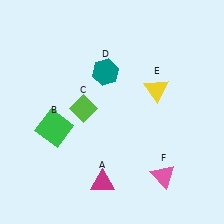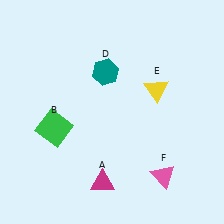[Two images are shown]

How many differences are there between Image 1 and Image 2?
There is 1 difference between the two images.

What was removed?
The lime diamond (C) was removed in Image 2.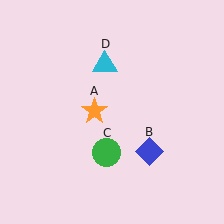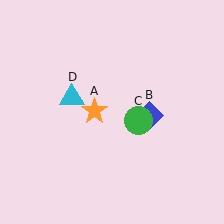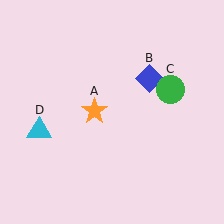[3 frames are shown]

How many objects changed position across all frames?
3 objects changed position: blue diamond (object B), green circle (object C), cyan triangle (object D).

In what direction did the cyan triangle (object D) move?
The cyan triangle (object D) moved down and to the left.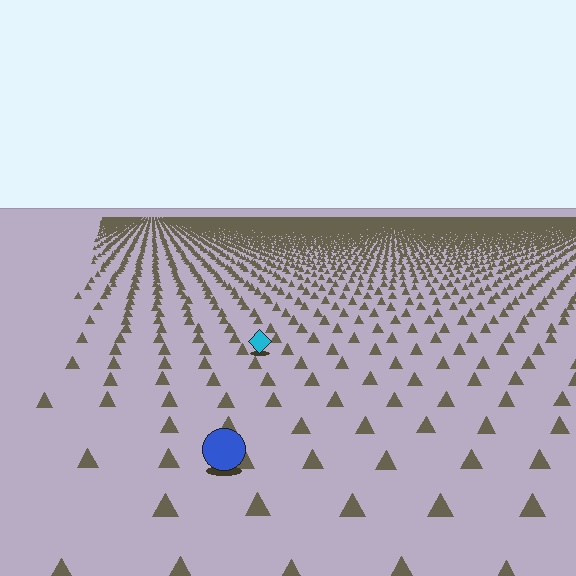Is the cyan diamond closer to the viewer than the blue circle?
No. The blue circle is closer — you can tell from the texture gradient: the ground texture is coarser near it.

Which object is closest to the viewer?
The blue circle is closest. The texture marks near it are larger and more spread out.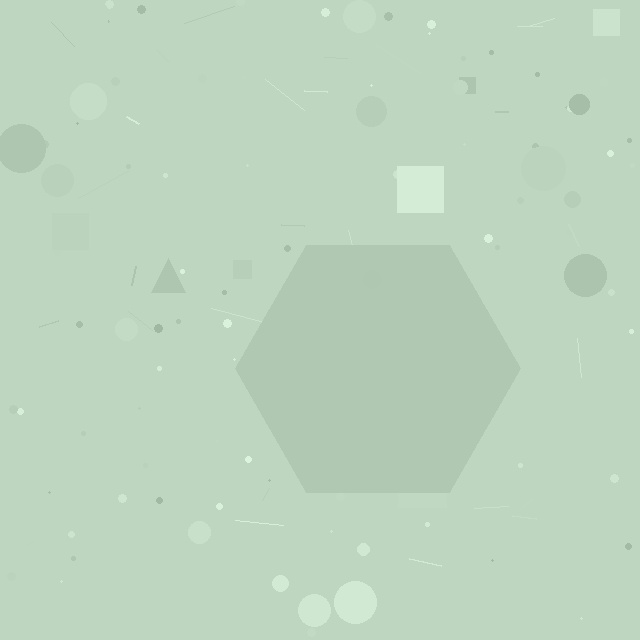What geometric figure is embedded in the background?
A hexagon is embedded in the background.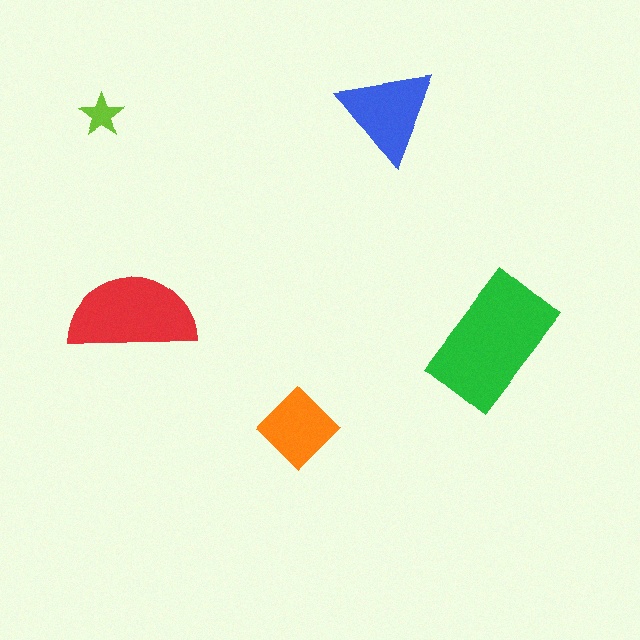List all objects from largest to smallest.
The green rectangle, the red semicircle, the blue triangle, the orange diamond, the lime star.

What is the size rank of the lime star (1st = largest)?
5th.